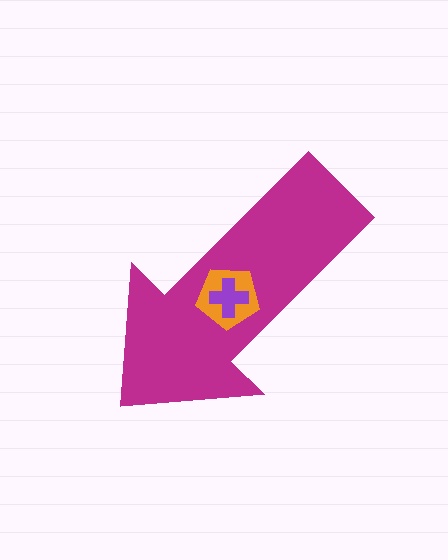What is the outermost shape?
The magenta arrow.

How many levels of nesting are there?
3.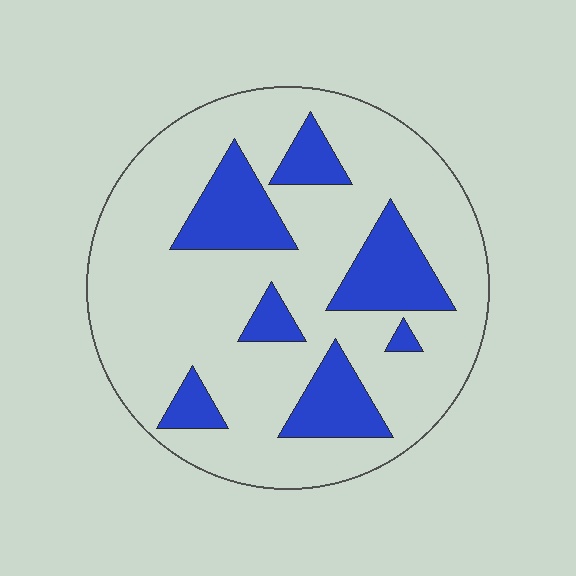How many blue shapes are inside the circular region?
7.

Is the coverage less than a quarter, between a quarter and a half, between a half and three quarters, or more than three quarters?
Less than a quarter.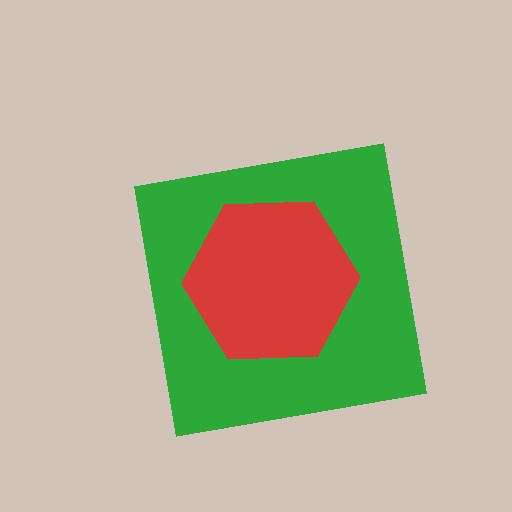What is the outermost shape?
The green square.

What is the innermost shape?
The red hexagon.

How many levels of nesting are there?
2.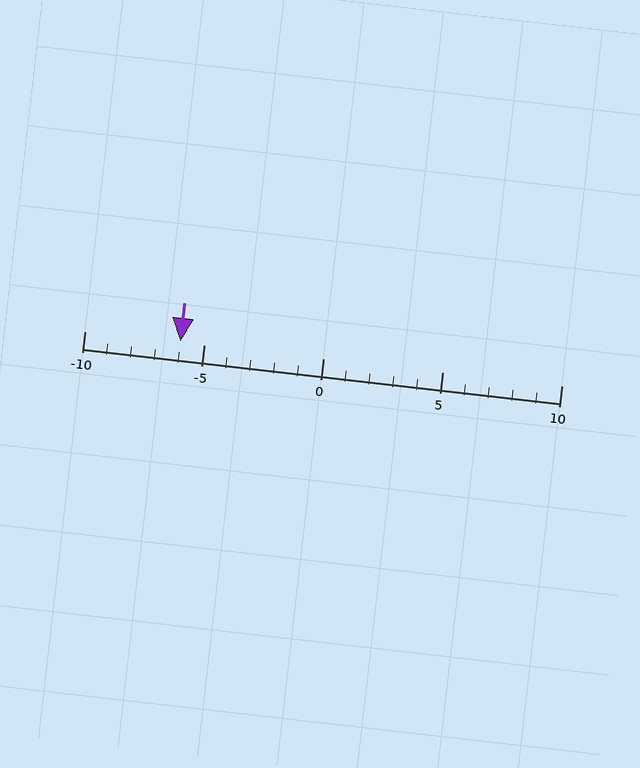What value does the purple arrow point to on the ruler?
The purple arrow points to approximately -6.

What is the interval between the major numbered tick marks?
The major tick marks are spaced 5 units apart.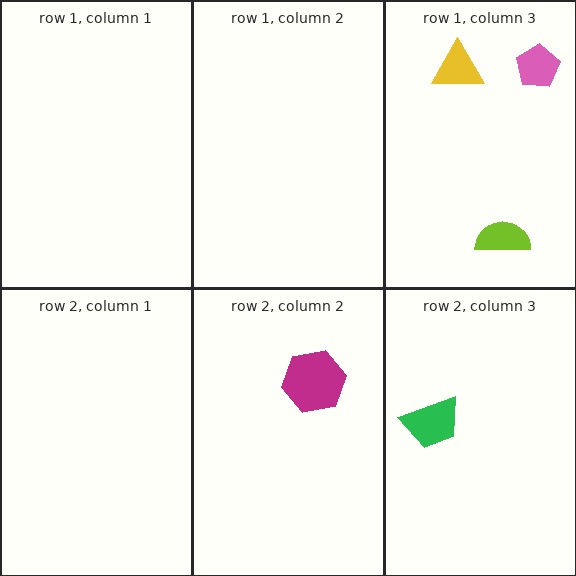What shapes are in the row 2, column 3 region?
The green trapezoid.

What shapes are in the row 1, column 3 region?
The lime semicircle, the yellow triangle, the pink pentagon.